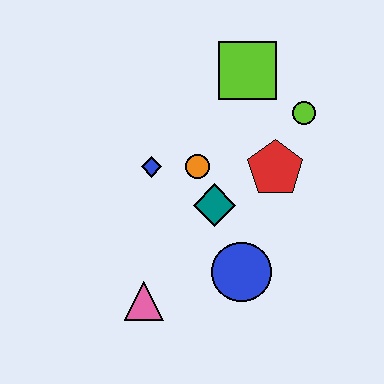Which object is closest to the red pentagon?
The lime circle is closest to the red pentagon.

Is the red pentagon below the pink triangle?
No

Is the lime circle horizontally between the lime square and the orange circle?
No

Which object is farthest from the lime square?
The pink triangle is farthest from the lime square.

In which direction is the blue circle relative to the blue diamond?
The blue circle is below the blue diamond.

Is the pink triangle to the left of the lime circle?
Yes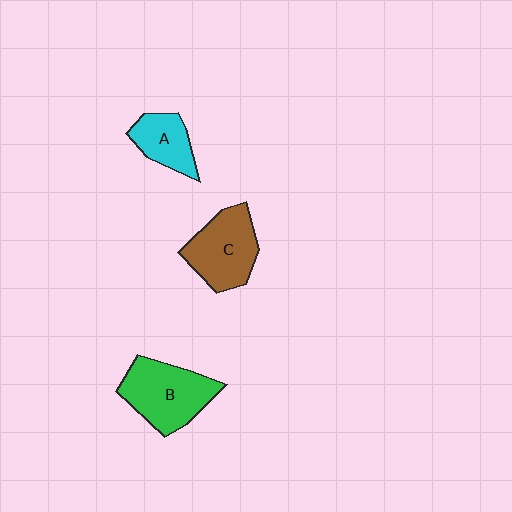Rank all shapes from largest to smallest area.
From largest to smallest: B (green), C (brown), A (cyan).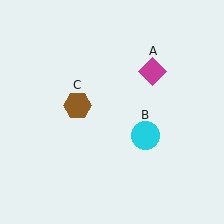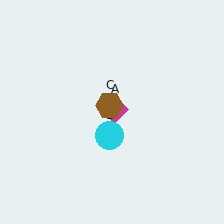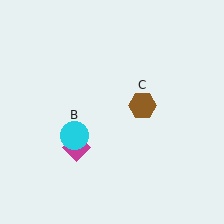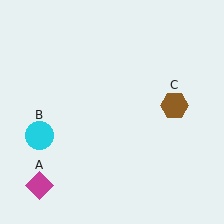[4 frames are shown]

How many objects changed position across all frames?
3 objects changed position: magenta diamond (object A), cyan circle (object B), brown hexagon (object C).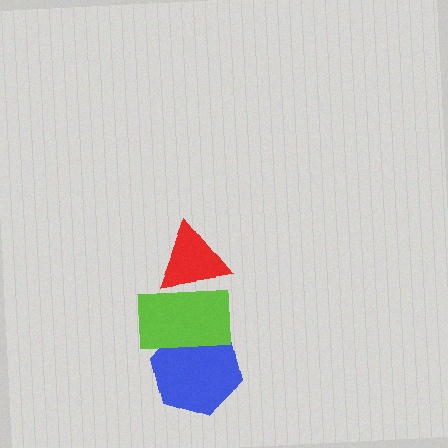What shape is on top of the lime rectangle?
The red triangle is on top of the lime rectangle.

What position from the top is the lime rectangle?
The lime rectangle is 2nd from the top.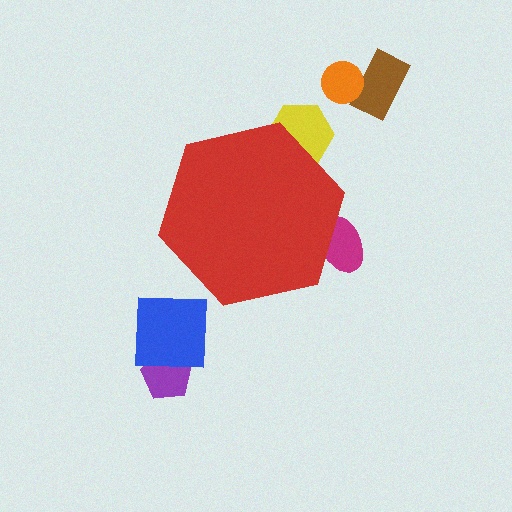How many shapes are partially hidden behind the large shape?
2 shapes are partially hidden.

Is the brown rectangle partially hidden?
No, the brown rectangle is fully visible.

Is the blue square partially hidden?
No, the blue square is fully visible.